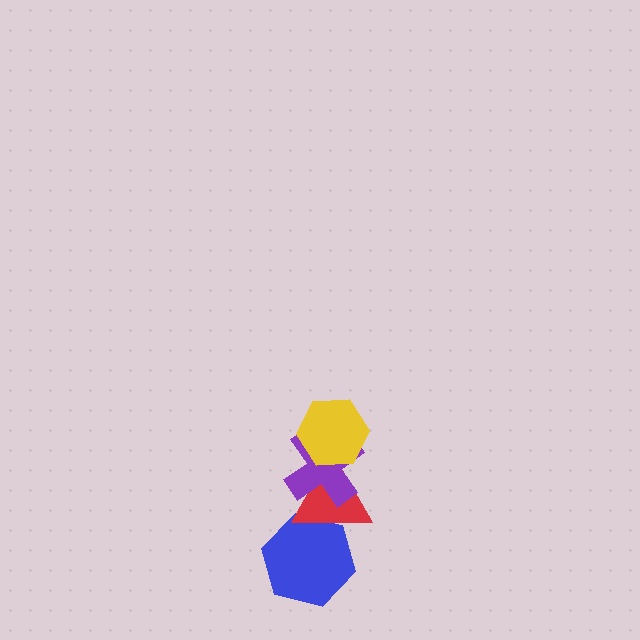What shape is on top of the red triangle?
The purple cross is on top of the red triangle.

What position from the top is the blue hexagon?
The blue hexagon is 4th from the top.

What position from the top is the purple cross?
The purple cross is 2nd from the top.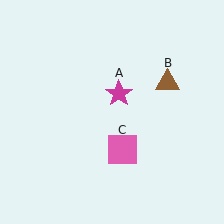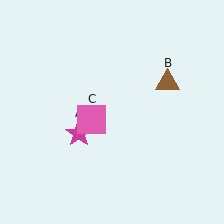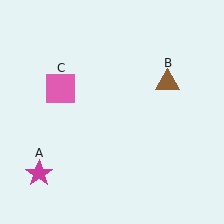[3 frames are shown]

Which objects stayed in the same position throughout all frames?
Brown triangle (object B) remained stationary.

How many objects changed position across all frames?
2 objects changed position: magenta star (object A), pink square (object C).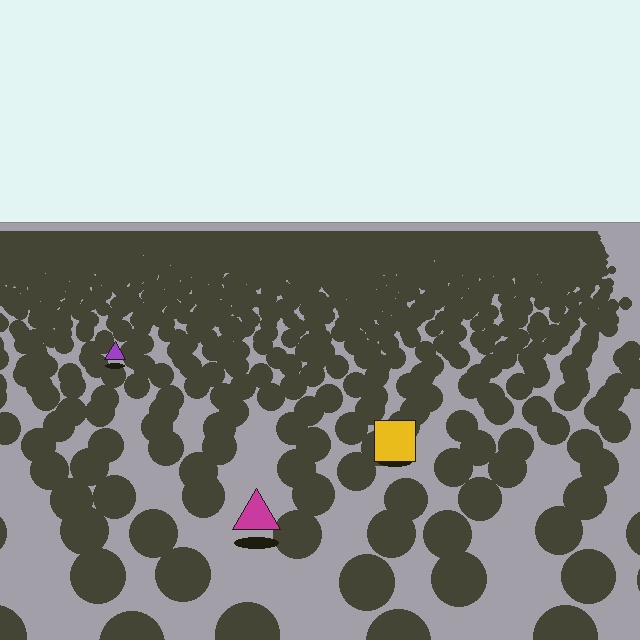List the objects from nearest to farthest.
From nearest to farthest: the magenta triangle, the yellow square, the purple triangle.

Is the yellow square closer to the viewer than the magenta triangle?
No. The magenta triangle is closer — you can tell from the texture gradient: the ground texture is coarser near it.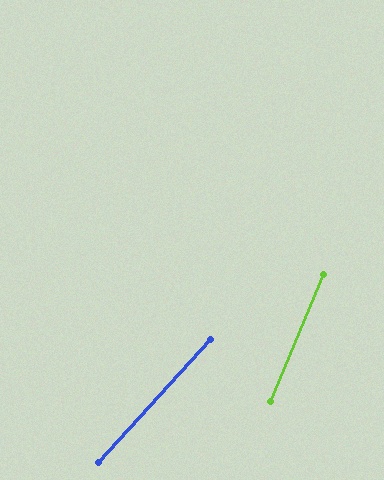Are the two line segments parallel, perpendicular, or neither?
Neither parallel nor perpendicular — they differ by about 20°.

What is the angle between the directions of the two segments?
Approximately 20 degrees.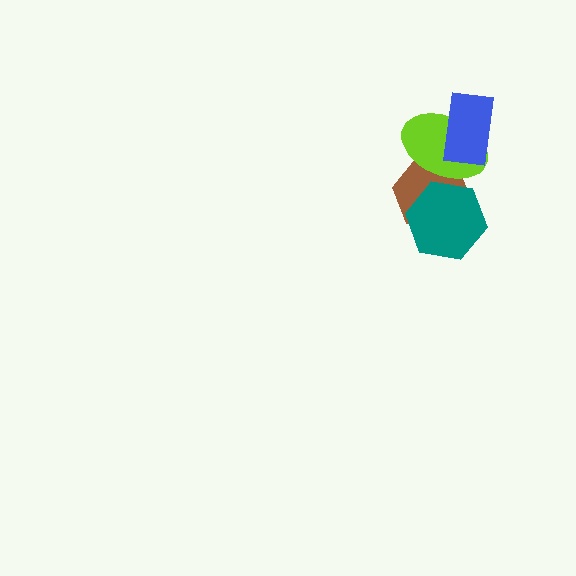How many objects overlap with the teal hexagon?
2 objects overlap with the teal hexagon.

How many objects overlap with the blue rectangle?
1 object overlaps with the blue rectangle.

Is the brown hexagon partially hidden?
Yes, it is partially covered by another shape.